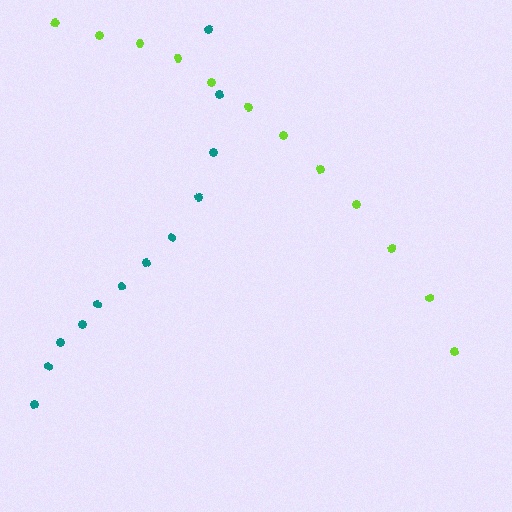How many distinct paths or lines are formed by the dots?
There are 2 distinct paths.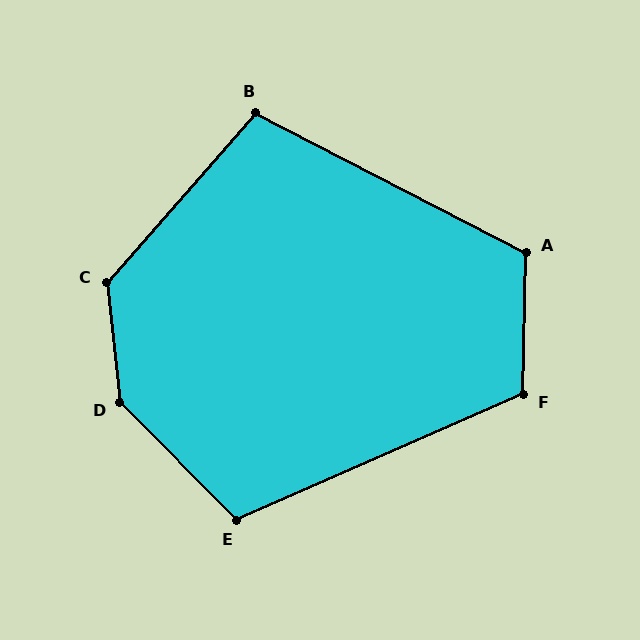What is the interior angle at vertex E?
Approximately 111 degrees (obtuse).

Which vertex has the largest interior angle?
D, at approximately 141 degrees.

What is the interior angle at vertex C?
Approximately 132 degrees (obtuse).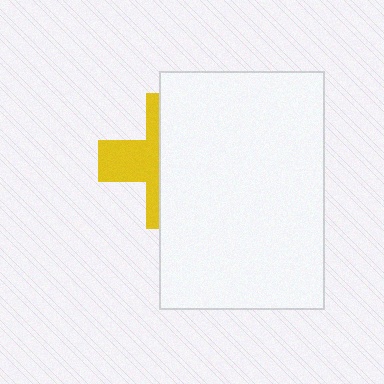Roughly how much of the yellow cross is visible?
A small part of it is visible (roughly 40%).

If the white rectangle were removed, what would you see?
You would see the complete yellow cross.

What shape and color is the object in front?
The object in front is a white rectangle.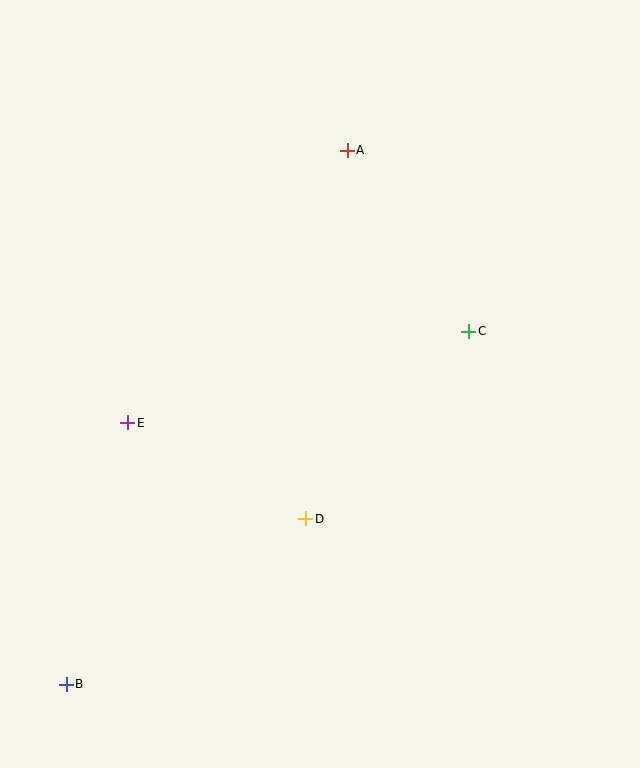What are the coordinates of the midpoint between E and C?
The midpoint between E and C is at (298, 377).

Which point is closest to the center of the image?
Point D at (306, 519) is closest to the center.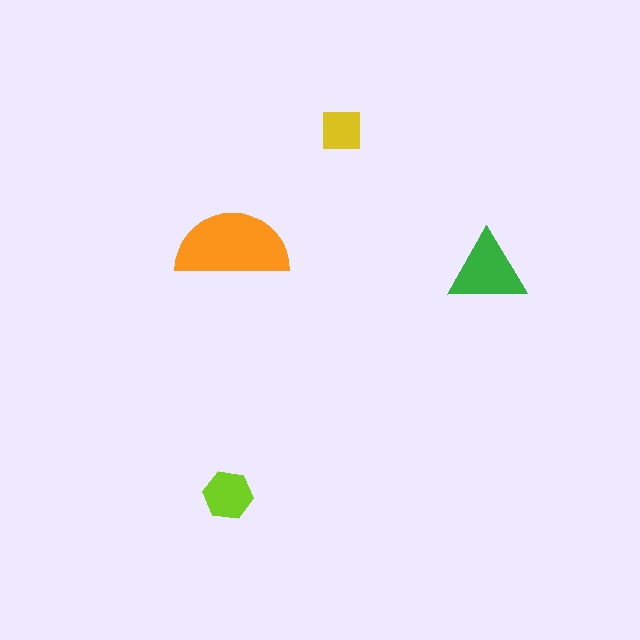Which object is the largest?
The orange semicircle.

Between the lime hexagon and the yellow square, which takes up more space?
The lime hexagon.